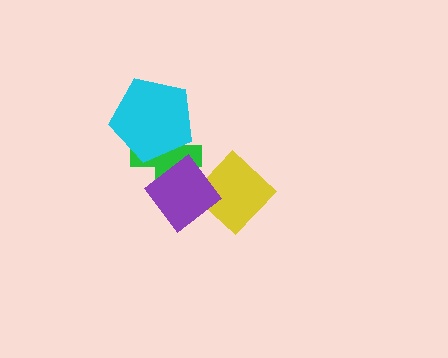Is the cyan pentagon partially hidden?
No, no other shape covers it.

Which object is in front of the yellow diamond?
The purple diamond is in front of the yellow diamond.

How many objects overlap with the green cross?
2 objects overlap with the green cross.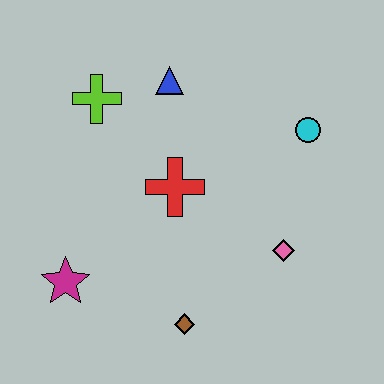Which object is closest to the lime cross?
The blue triangle is closest to the lime cross.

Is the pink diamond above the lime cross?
No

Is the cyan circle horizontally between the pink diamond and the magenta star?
No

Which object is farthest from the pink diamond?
The lime cross is farthest from the pink diamond.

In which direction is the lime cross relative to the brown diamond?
The lime cross is above the brown diamond.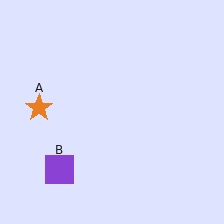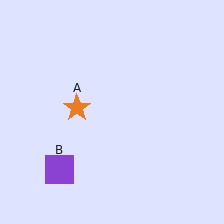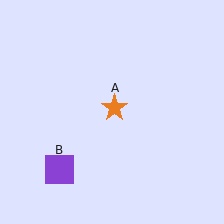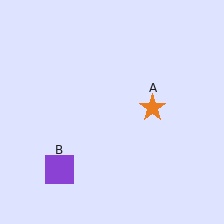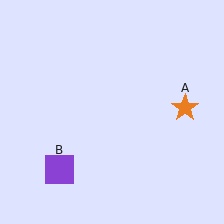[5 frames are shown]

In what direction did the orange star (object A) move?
The orange star (object A) moved right.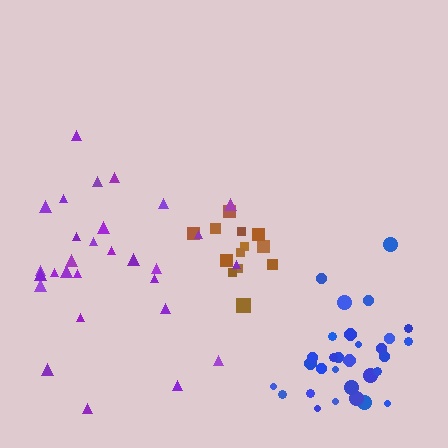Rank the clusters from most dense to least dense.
brown, blue, purple.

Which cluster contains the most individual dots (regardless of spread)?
Blue (30).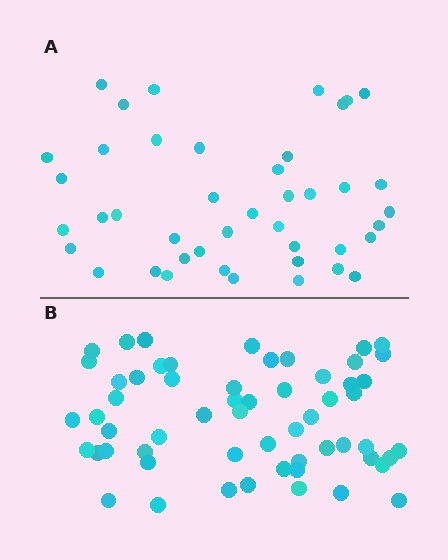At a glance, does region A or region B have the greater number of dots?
Region B (the bottom region) has more dots.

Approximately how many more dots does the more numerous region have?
Region B has approximately 15 more dots than region A.